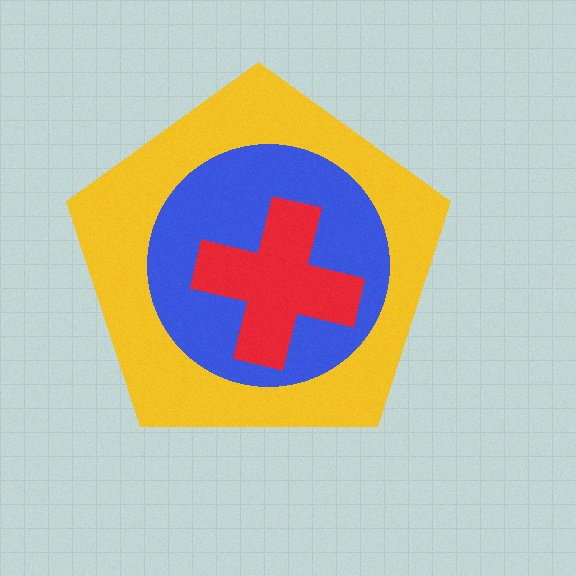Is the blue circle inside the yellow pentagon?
Yes.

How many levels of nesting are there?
3.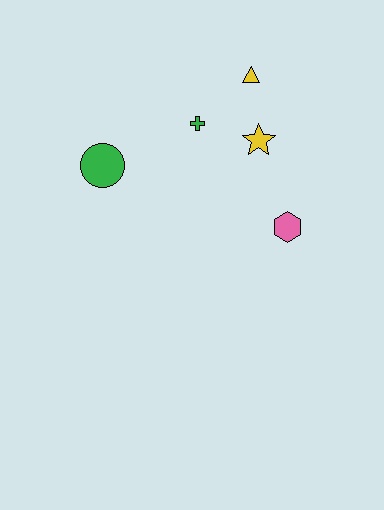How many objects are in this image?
There are 5 objects.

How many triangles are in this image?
There is 1 triangle.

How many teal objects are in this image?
There are no teal objects.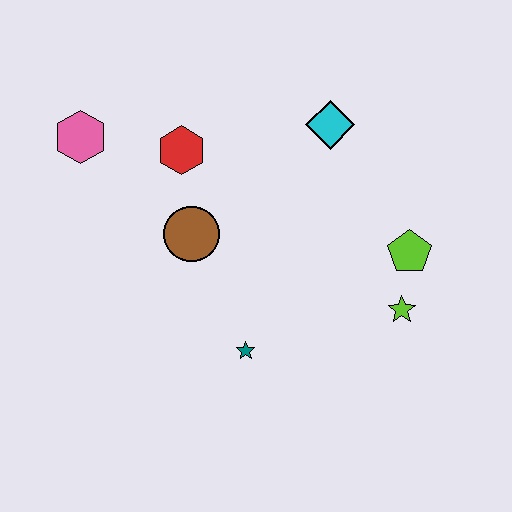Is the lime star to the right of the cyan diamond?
Yes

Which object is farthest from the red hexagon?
The lime star is farthest from the red hexagon.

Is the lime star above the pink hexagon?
No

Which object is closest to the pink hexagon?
The red hexagon is closest to the pink hexagon.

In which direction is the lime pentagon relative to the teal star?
The lime pentagon is to the right of the teal star.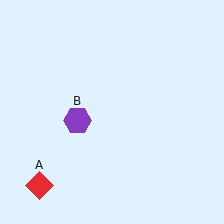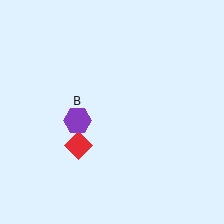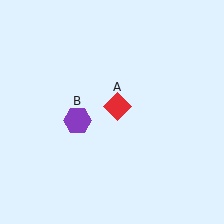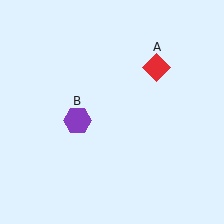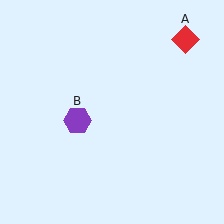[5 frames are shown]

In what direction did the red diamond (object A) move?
The red diamond (object A) moved up and to the right.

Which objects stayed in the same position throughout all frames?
Purple hexagon (object B) remained stationary.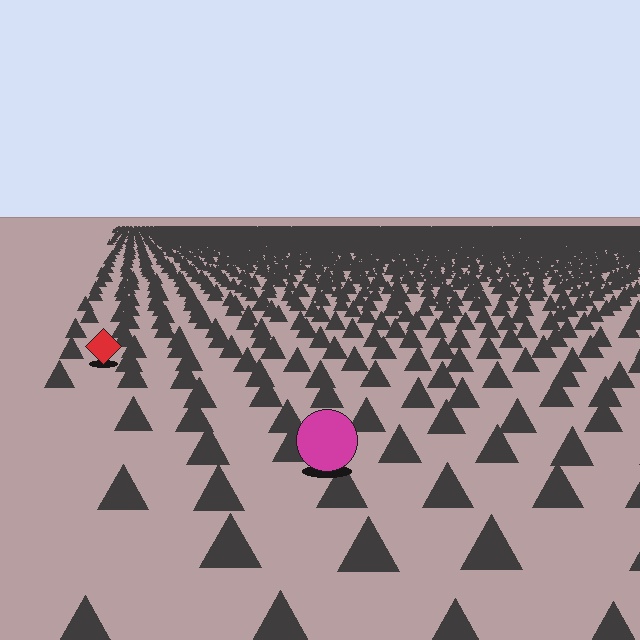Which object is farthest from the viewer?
The red diamond is farthest from the viewer. It appears smaller and the ground texture around it is denser.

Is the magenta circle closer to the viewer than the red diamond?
Yes. The magenta circle is closer — you can tell from the texture gradient: the ground texture is coarser near it.